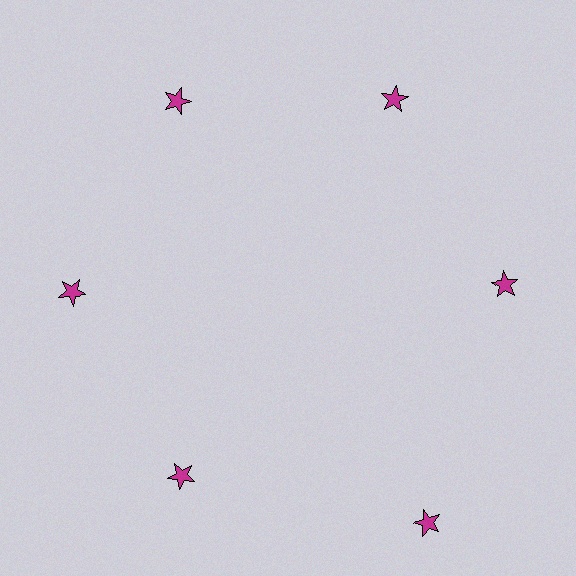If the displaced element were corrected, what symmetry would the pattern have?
It would have 6-fold rotational symmetry — the pattern would map onto itself every 60 degrees.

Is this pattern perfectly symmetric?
No. The 6 magenta stars are arranged in a ring, but one element near the 5 o'clock position is pushed outward from the center, breaking the 6-fold rotational symmetry.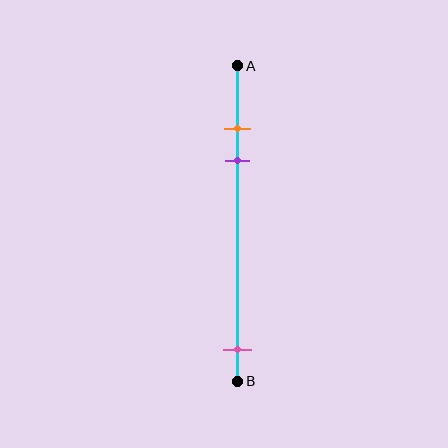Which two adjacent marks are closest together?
The orange and purple marks are the closest adjacent pair.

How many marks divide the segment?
There are 3 marks dividing the segment.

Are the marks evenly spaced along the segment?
No, the marks are not evenly spaced.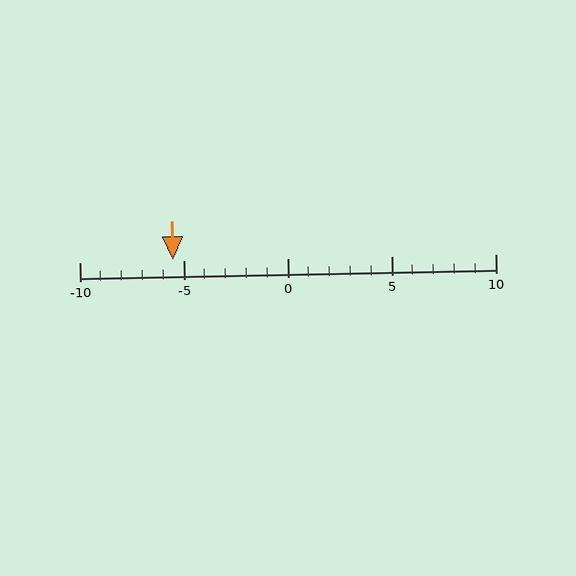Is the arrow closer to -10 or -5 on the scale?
The arrow is closer to -5.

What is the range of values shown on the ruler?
The ruler shows values from -10 to 10.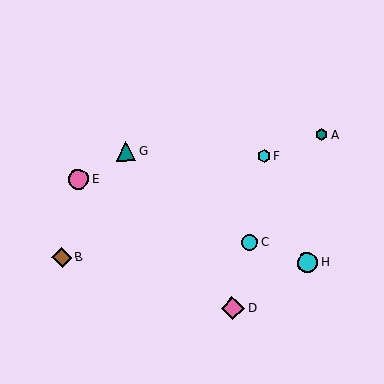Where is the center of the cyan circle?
The center of the cyan circle is at (307, 263).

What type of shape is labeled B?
Shape B is a brown diamond.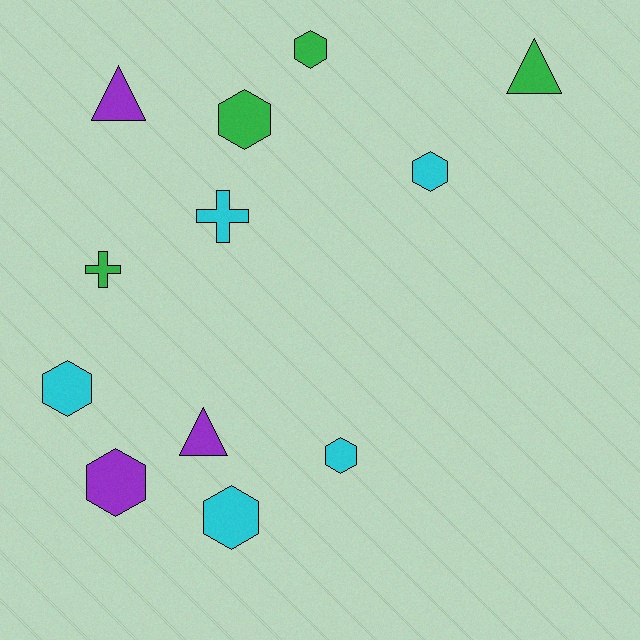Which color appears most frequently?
Cyan, with 5 objects.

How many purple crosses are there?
There are no purple crosses.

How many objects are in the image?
There are 12 objects.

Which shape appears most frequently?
Hexagon, with 7 objects.